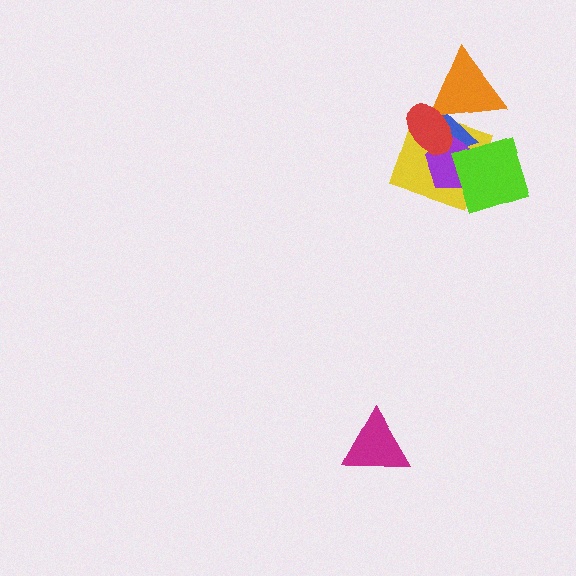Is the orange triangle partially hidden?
Yes, it is partially covered by another shape.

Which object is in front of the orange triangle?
The red ellipse is in front of the orange triangle.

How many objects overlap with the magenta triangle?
0 objects overlap with the magenta triangle.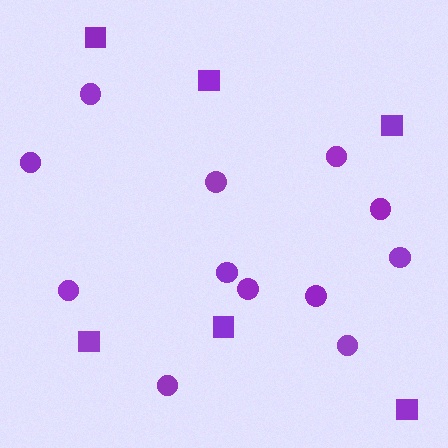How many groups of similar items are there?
There are 2 groups: one group of squares (6) and one group of circles (12).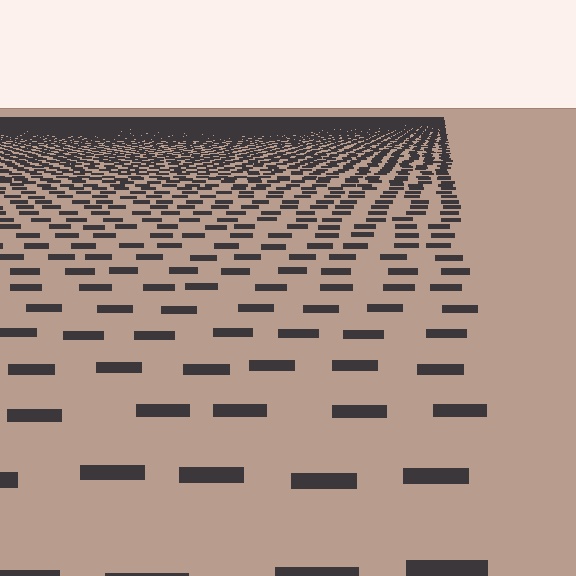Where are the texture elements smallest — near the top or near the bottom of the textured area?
Near the top.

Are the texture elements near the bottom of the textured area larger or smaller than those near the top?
Larger. Near the bottom, elements are closer to the viewer and appear at a bigger on-screen size.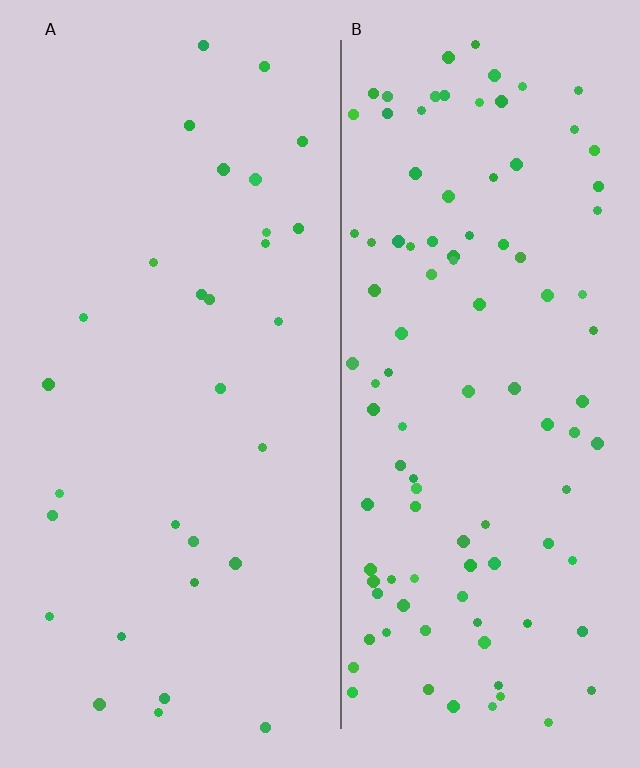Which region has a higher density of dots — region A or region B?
B (the right).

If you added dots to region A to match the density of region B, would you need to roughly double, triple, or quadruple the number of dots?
Approximately triple.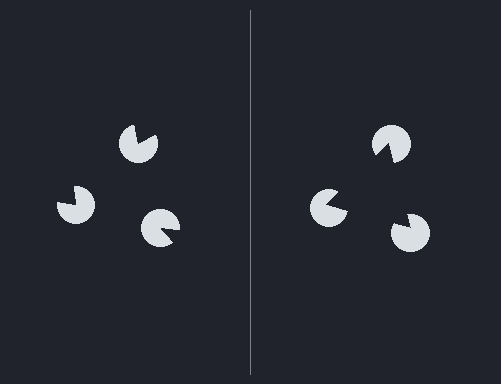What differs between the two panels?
The pac-man discs are positioned identically on both sides; only the wedge orientations differ. On the right they align to a triangle; on the left they are misaligned.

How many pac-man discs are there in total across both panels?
6 — 3 on each side.